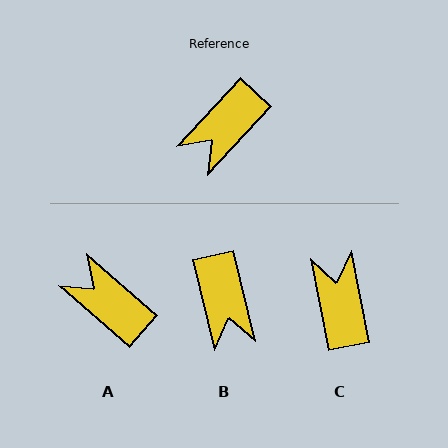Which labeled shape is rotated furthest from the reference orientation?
C, about 126 degrees away.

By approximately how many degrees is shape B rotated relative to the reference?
Approximately 56 degrees counter-clockwise.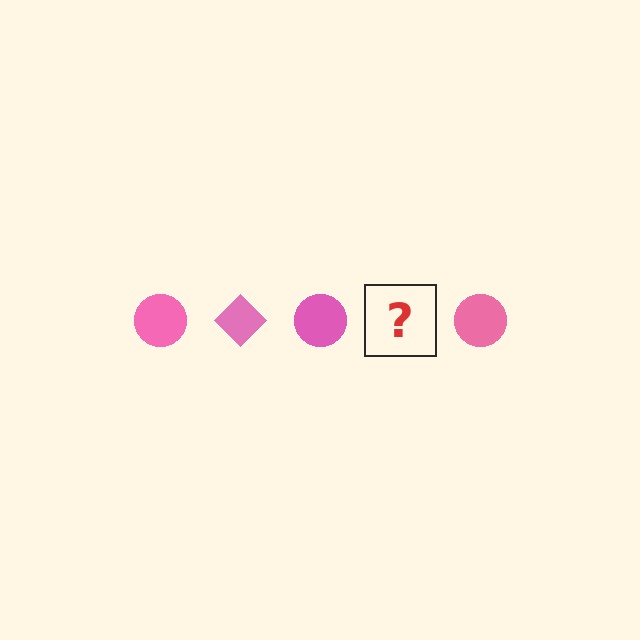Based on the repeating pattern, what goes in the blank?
The blank should be a pink diamond.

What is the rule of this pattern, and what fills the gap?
The rule is that the pattern cycles through circle, diamond shapes in pink. The gap should be filled with a pink diamond.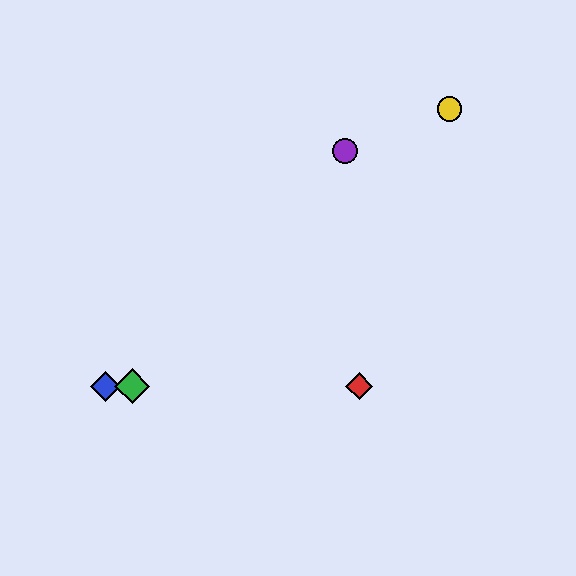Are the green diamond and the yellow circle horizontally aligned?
No, the green diamond is at y≈386 and the yellow circle is at y≈109.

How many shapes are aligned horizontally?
3 shapes (the red diamond, the blue diamond, the green diamond) are aligned horizontally.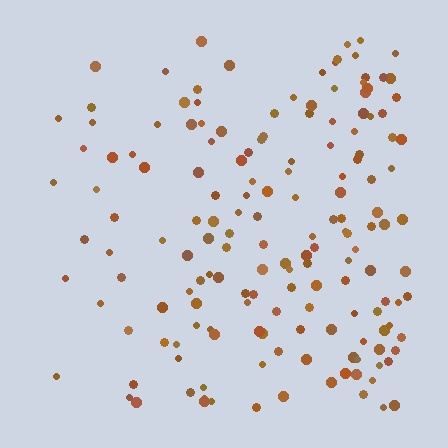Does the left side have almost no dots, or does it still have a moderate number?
Still a moderate number, just noticeably fewer than the right.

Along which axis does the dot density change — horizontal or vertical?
Horizontal.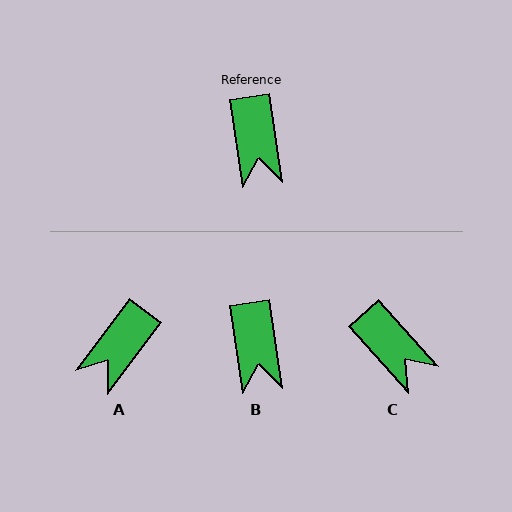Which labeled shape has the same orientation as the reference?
B.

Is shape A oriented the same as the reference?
No, it is off by about 45 degrees.